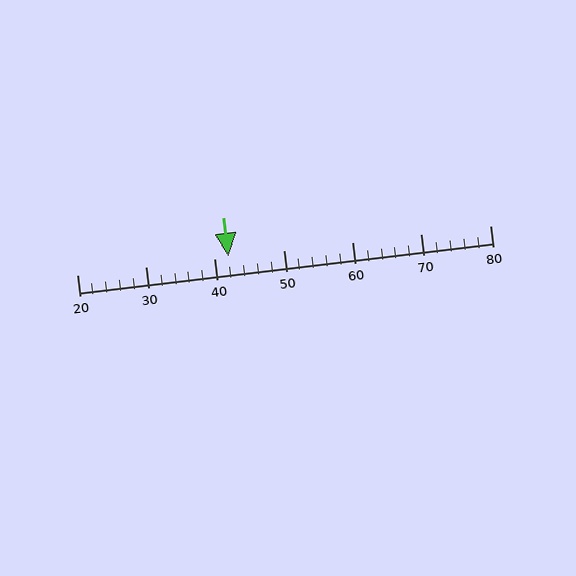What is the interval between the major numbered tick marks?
The major tick marks are spaced 10 units apart.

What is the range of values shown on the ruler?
The ruler shows values from 20 to 80.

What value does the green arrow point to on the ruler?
The green arrow points to approximately 42.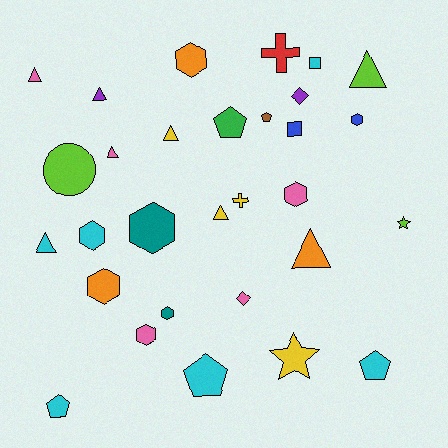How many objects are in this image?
There are 30 objects.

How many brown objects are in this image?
There is 1 brown object.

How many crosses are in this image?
There are 2 crosses.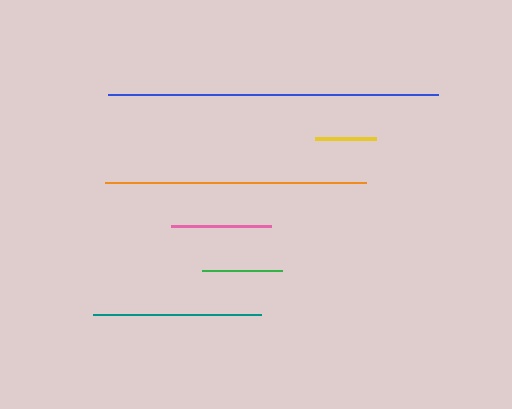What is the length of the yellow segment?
The yellow segment is approximately 61 pixels long.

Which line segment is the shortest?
The yellow line is the shortest at approximately 61 pixels.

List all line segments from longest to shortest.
From longest to shortest: blue, orange, teal, pink, green, yellow.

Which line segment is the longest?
The blue line is the longest at approximately 331 pixels.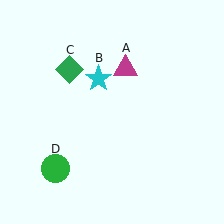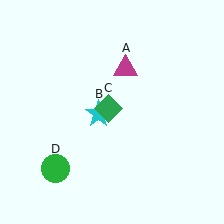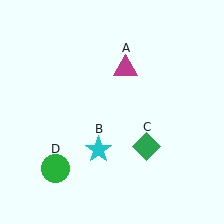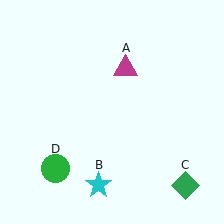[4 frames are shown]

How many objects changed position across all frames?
2 objects changed position: cyan star (object B), green diamond (object C).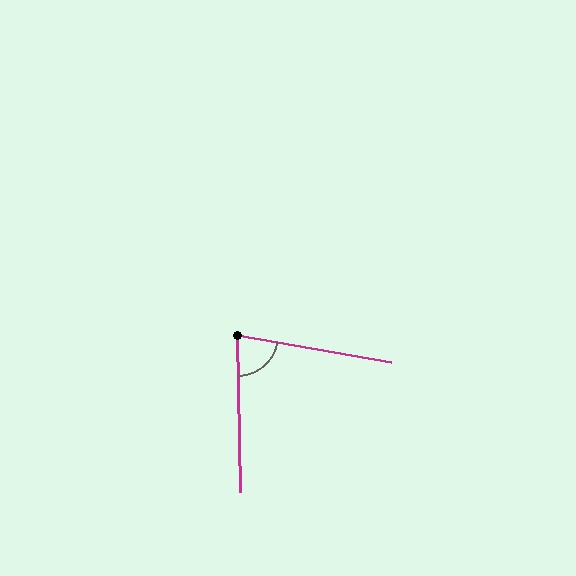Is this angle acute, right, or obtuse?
It is acute.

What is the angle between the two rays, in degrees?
Approximately 79 degrees.